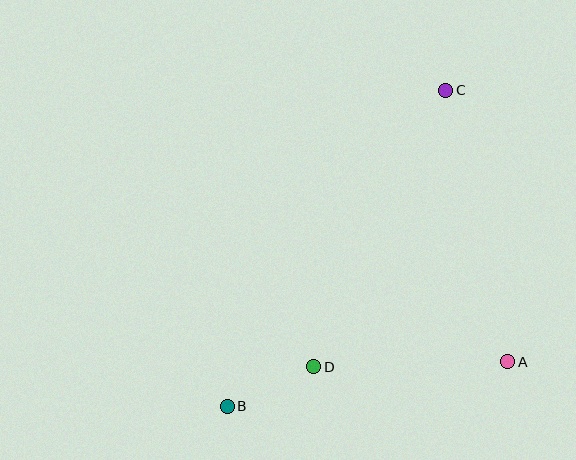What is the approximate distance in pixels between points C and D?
The distance between C and D is approximately 307 pixels.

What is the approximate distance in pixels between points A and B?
The distance between A and B is approximately 284 pixels.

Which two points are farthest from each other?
Points B and C are farthest from each other.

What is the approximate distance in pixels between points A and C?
The distance between A and C is approximately 279 pixels.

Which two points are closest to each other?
Points B and D are closest to each other.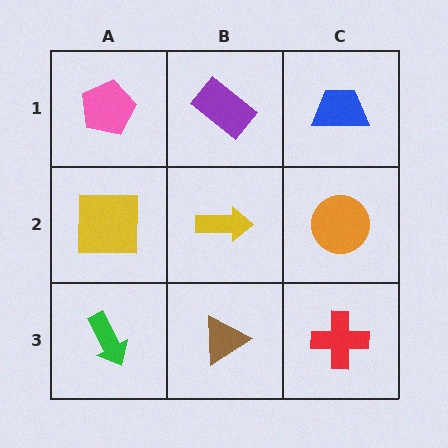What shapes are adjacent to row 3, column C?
An orange circle (row 2, column C), a brown triangle (row 3, column B).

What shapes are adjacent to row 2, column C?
A blue trapezoid (row 1, column C), a red cross (row 3, column C), a yellow arrow (row 2, column B).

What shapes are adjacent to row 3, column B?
A yellow arrow (row 2, column B), a green arrow (row 3, column A), a red cross (row 3, column C).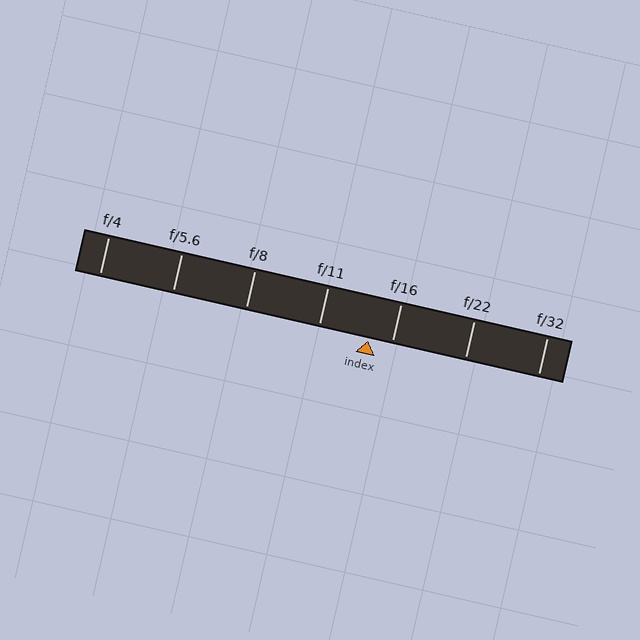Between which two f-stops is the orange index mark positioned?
The index mark is between f/11 and f/16.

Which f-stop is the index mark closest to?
The index mark is closest to f/16.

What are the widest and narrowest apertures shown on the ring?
The widest aperture shown is f/4 and the narrowest is f/32.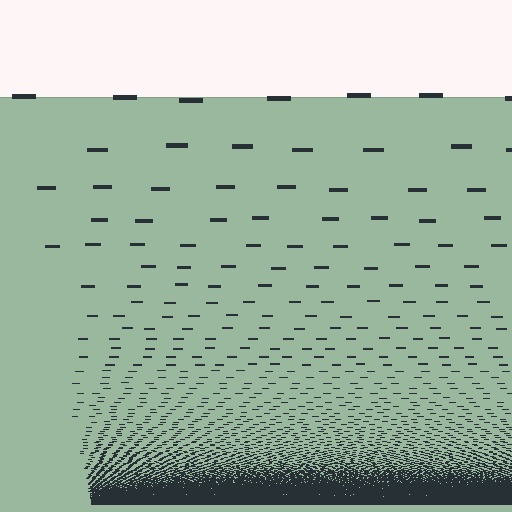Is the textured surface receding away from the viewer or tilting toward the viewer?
The surface appears to tilt toward the viewer. Texture elements get larger and sparser toward the top.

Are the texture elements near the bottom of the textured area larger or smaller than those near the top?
Smaller. The gradient is inverted — elements near the bottom are smaller and denser.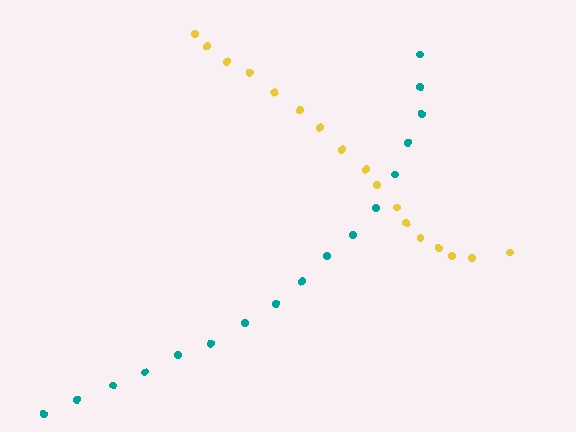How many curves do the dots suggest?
There are 2 distinct paths.